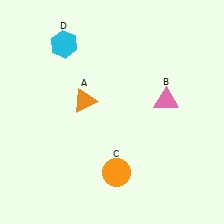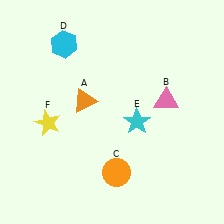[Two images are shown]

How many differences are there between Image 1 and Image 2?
There are 2 differences between the two images.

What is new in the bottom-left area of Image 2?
A yellow star (F) was added in the bottom-left area of Image 2.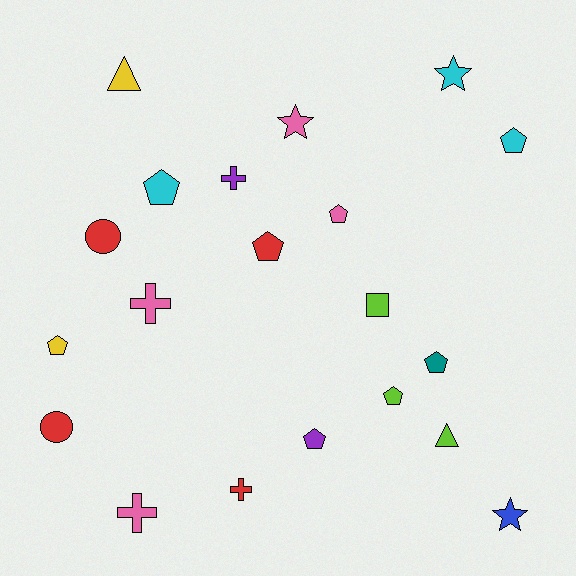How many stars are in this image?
There are 3 stars.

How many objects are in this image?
There are 20 objects.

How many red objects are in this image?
There are 4 red objects.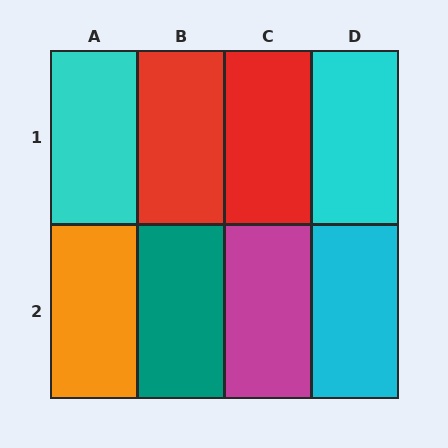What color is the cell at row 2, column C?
Magenta.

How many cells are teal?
1 cell is teal.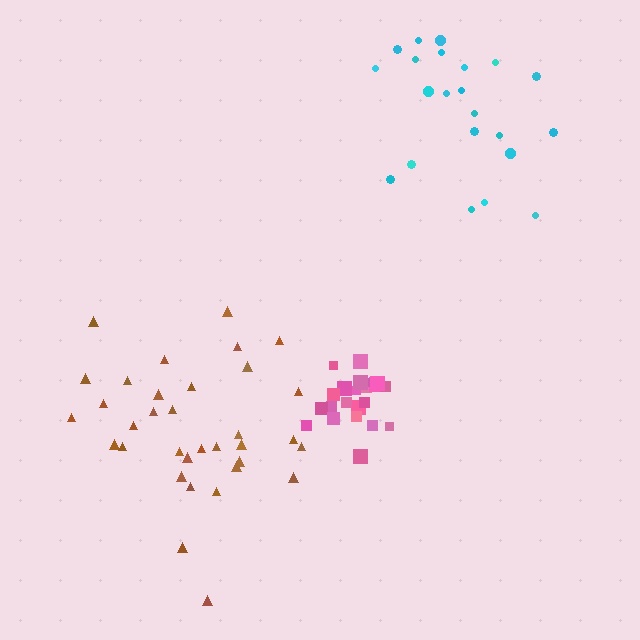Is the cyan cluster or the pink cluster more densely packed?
Pink.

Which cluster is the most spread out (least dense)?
Brown.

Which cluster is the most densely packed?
Pink.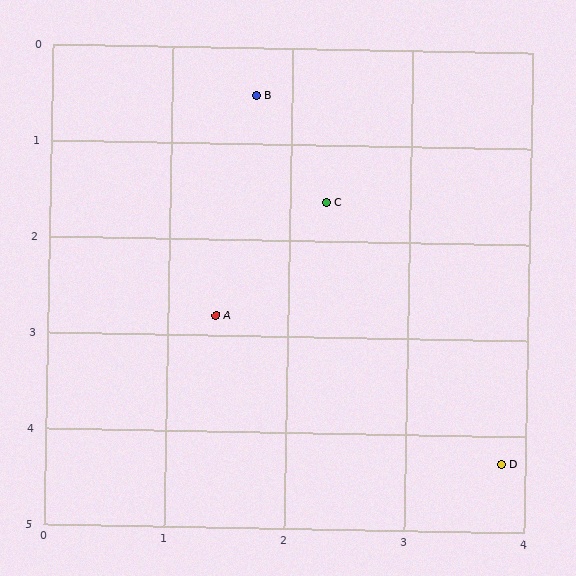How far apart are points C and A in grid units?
Points C and A are about 1.5 grid units apart.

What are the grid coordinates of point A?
Point A is at approximately (1.4, 2.8).